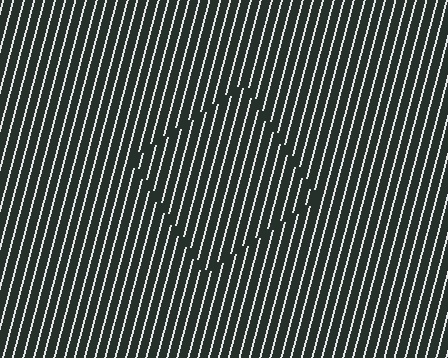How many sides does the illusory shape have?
4 sides — the line-ends trace a square.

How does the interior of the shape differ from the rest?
The interior of the shape contains the same grating, shifted by half a period — the contour is defined by the phase discontinuity where line-ends from the inner and outer gratings abut.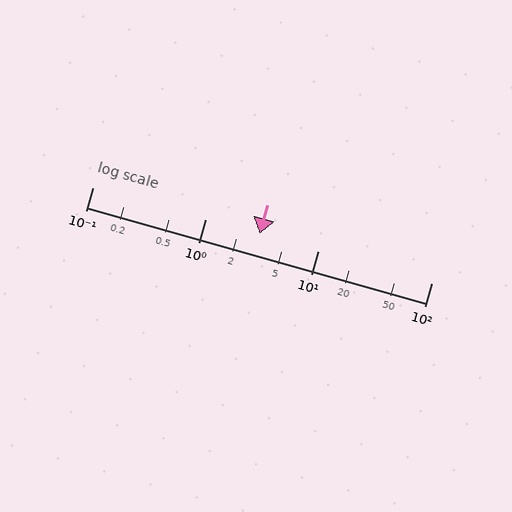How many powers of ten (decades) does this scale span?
The scale spans 3 decades, from 0.1 to 100.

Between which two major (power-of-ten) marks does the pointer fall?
The pointer is between 1 and 10.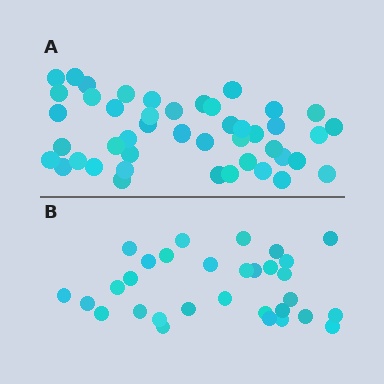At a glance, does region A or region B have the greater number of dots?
Region A (the top region) has more dots.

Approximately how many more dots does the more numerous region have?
Region A has approximately 15 more dots than region B.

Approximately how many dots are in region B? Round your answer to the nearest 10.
About 30 dots. (The exact count is 31, which rounds to 30.)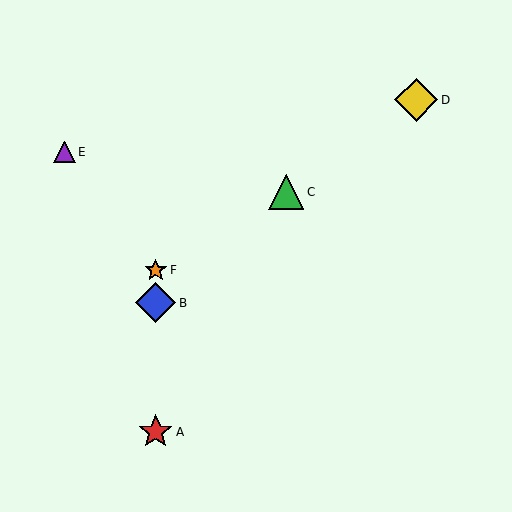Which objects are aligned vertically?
Objects A, B, F are aligned vertically.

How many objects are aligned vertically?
3 objects (A, B, F) are aligned vertically.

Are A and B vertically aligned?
Yes, both are at x≈156.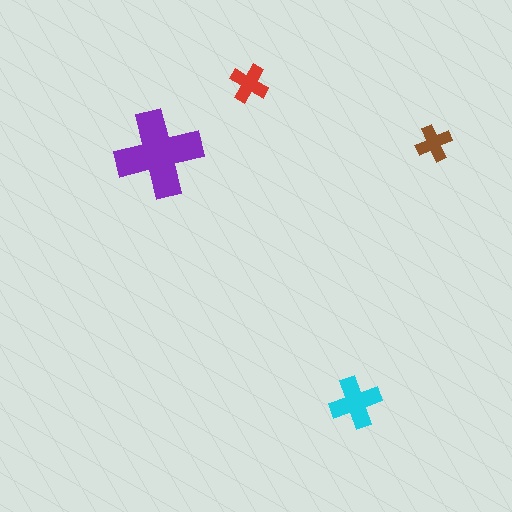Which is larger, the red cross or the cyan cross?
The cyan one.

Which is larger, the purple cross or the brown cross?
The purple one.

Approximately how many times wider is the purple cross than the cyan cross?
About 1.5 times wider.